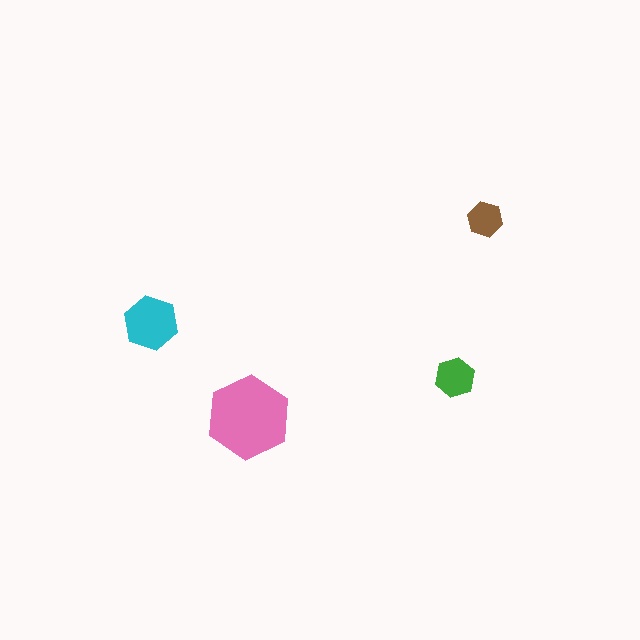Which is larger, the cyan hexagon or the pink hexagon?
The pink one.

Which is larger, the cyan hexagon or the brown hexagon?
The cyan one.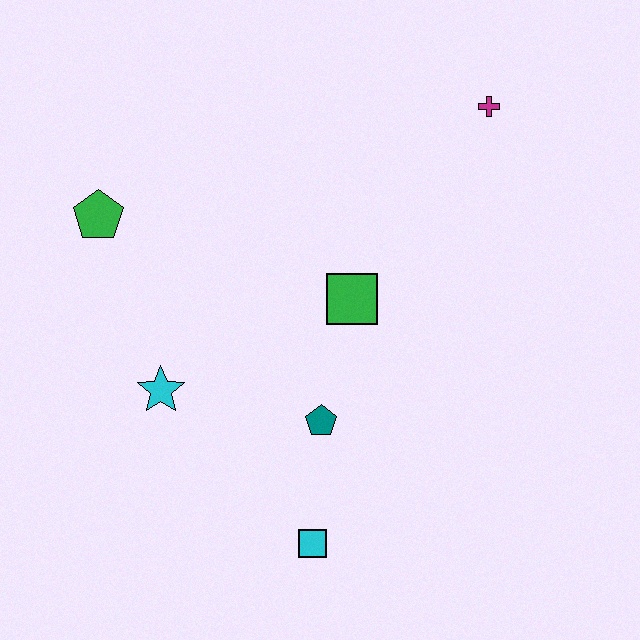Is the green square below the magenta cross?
Yes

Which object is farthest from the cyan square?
The magenta cross is farthest from the cyan square.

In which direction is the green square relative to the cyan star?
The green square is to the right of the cyan star.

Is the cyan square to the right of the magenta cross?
No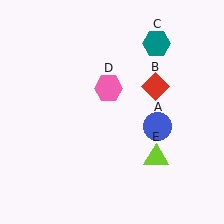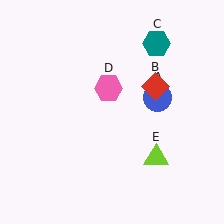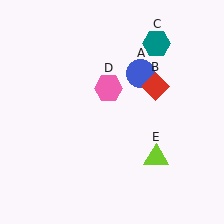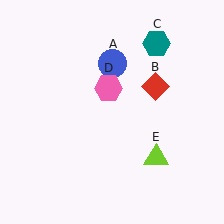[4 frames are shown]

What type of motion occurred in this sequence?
The blue circle (object A) rotated counterclockwise around the center of the scene.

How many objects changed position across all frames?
1 object changed position: blue circle (object A).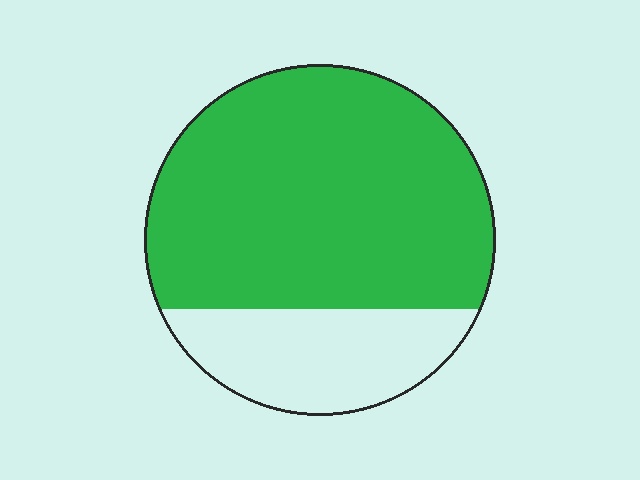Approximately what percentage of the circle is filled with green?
Approximately 75%.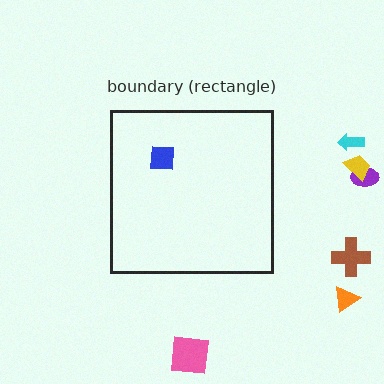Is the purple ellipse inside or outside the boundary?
Outside.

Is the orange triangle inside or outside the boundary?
Outside.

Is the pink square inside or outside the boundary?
Outside.